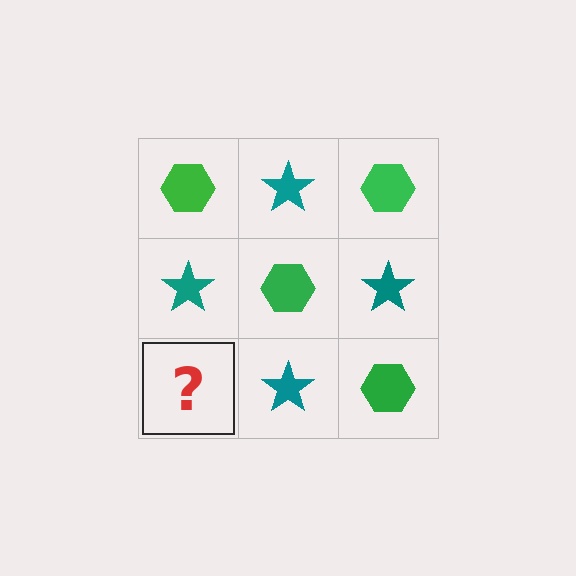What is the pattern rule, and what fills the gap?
The rule is that it alternates green hexagon and teal star in a checkerboard pattern. The gap should be filled with a green hexagon.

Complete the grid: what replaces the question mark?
The question mark should be replaced with a green hexagon.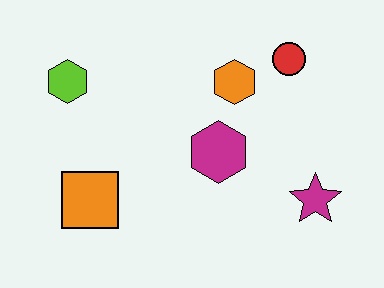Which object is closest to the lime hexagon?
The orange square is closest to the lime hexagon.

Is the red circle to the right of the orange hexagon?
Yes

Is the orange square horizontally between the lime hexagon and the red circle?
Yes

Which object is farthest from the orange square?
The red circle is farthest from the orange square.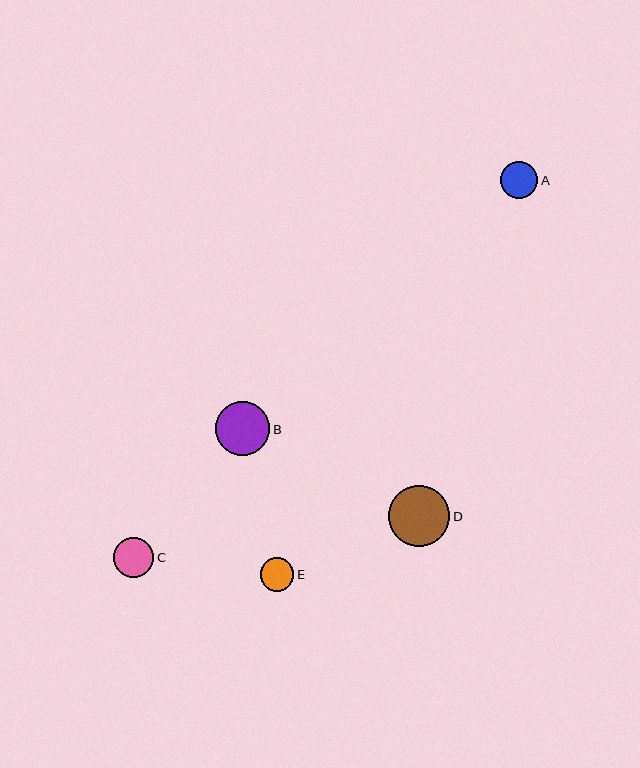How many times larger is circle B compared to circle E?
Circle B is approximately 1.6 times the size of circle E.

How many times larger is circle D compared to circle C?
Circle D is approximately 1.6 times the size of circle C.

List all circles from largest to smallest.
From largest to smallest: D, B, C, A, E.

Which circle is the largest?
Circle D is the largest with a size of approximately 62 pixels.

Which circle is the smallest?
Circle E is the smallest with a size of approximately 34 pixels.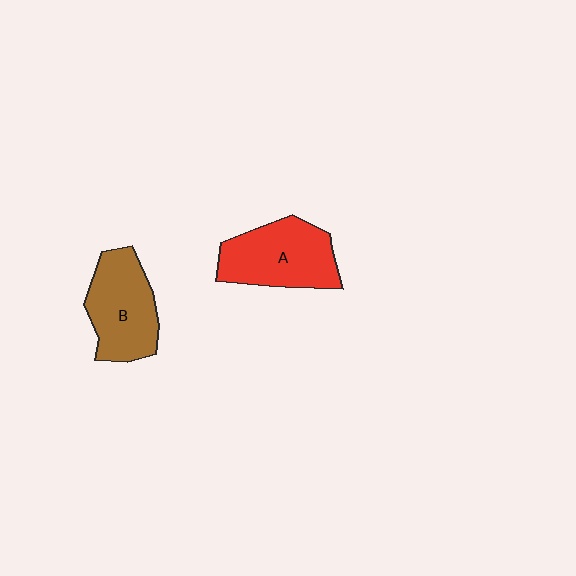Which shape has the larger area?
Shape A (red).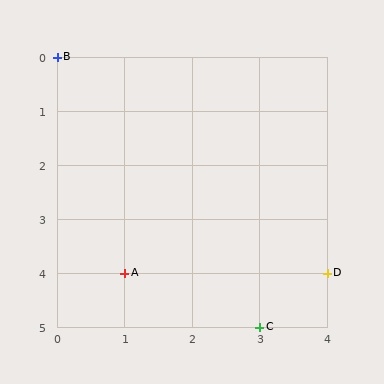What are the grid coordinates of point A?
Point A is at grid coordinates (1, 4).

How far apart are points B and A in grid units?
Points B and A are 1 column and 4 rows apart (about 4.1 grid units diagonally).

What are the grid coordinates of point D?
Point D is at grid coordinates (4, 4).